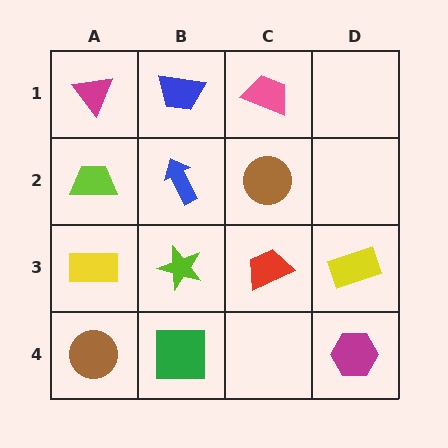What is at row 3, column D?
A yellow rectangle.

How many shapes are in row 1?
3 shapes.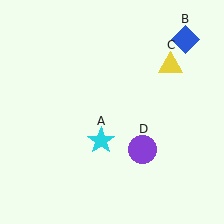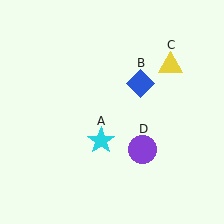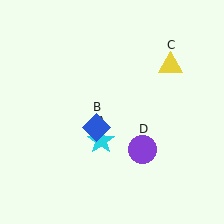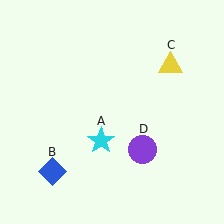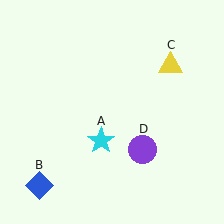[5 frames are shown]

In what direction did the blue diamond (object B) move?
The blue diamond (object B) moved down and to the left.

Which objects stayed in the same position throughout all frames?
Cyan star (object A) and yellow triangle (object C) and purple circle (object D) remained stationary.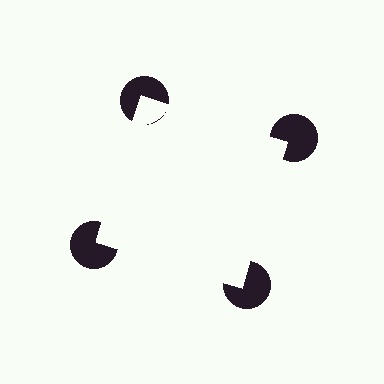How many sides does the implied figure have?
4 sides.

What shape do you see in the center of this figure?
An illusory square — its edges are inferred from the aligned wedge cuts in the pac-man discs, not physically drawn.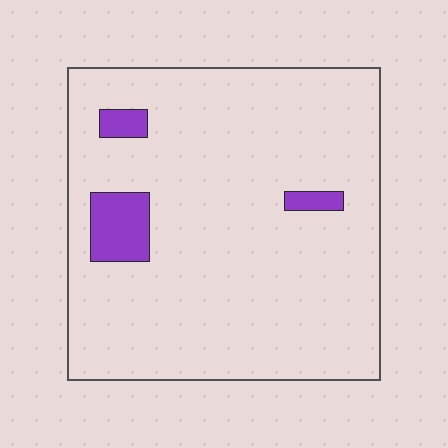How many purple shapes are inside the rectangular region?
3.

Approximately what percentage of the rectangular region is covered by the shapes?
Approximately 5%.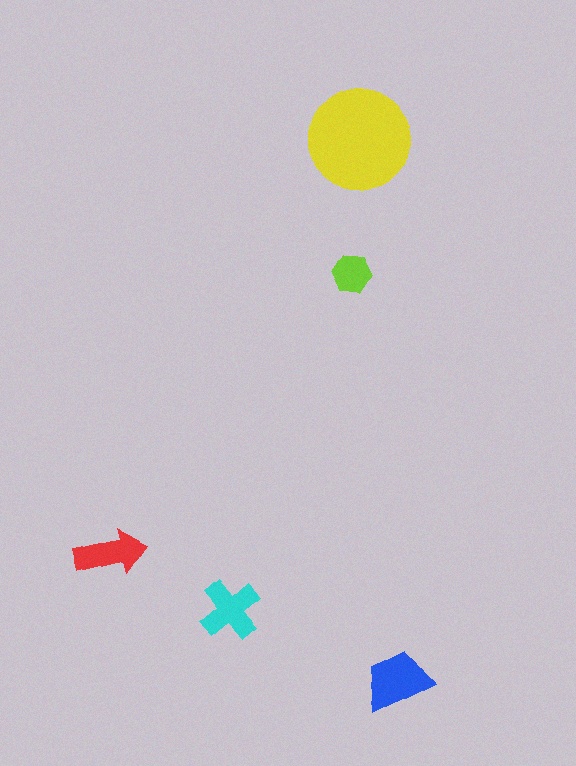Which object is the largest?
The yellow circle.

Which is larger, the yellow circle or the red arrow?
The yellow circle.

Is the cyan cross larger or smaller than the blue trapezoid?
Smaller.